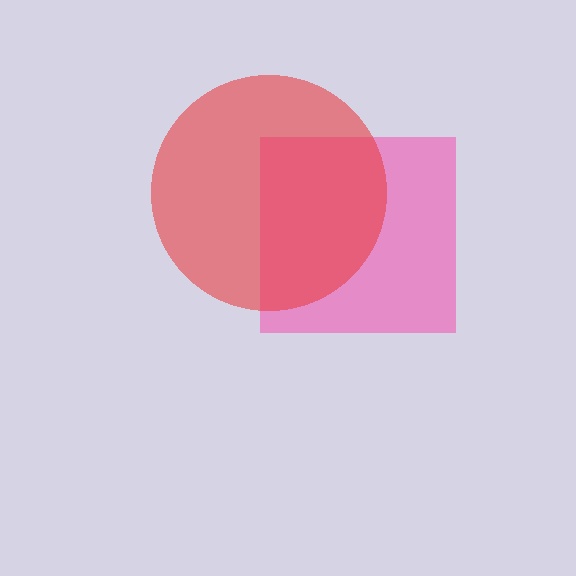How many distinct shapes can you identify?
There are 2 distinct shapes: a pink square, a red circle.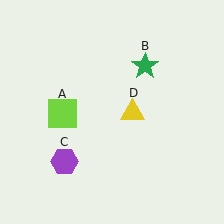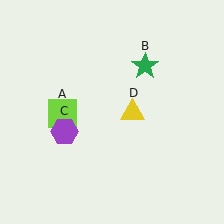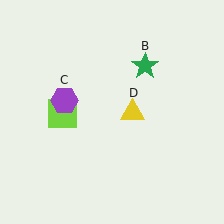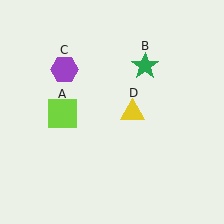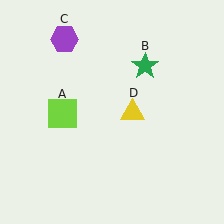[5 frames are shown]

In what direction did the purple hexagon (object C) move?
The purple hexagon (object C) moved up.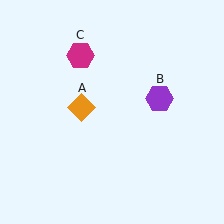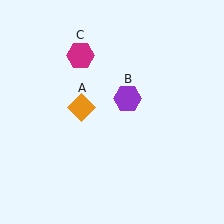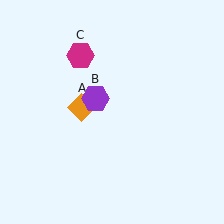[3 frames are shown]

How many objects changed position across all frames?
1 object changed position: purple hexagon (object B).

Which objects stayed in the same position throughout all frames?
Orange diamond (object A) and magenta hexagon (object C) remained stationary.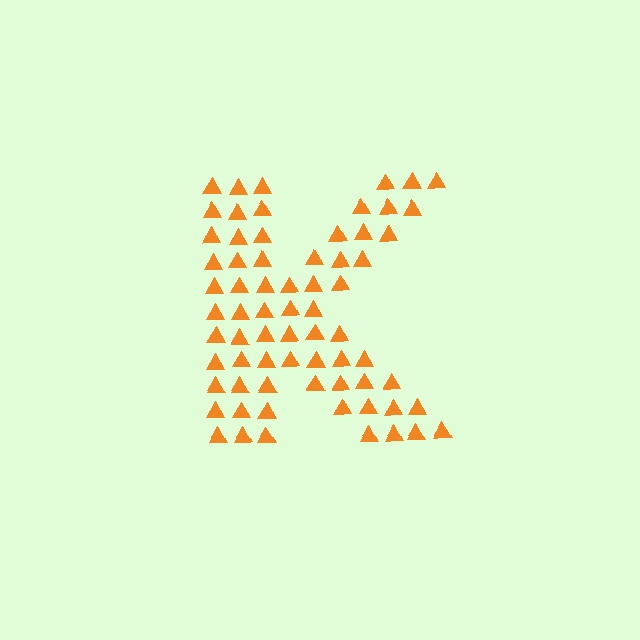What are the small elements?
The small elements are triangles.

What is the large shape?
The large shape is the letter K.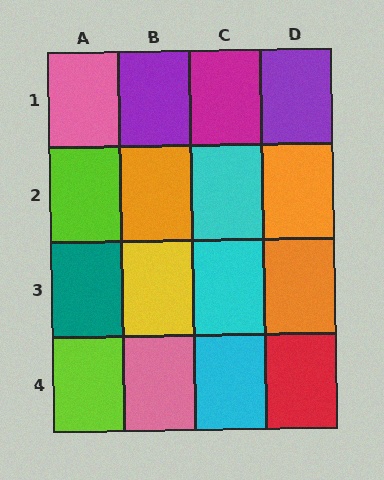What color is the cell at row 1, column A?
Pink.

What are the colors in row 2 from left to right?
Lime, orange, cyan, orange.